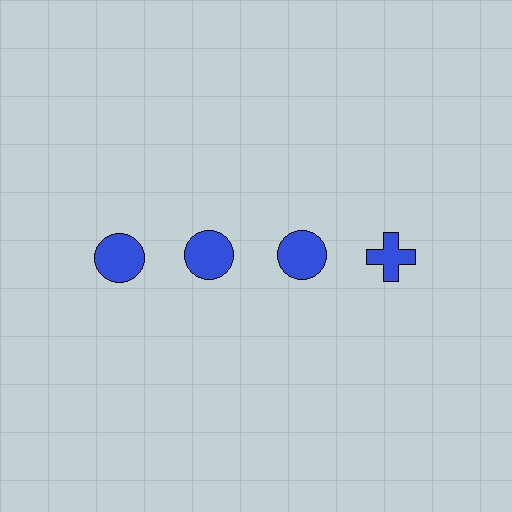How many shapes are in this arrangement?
There are 4 shapes arranged in a grid pattern.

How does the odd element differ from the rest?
It has a different shape: cross instead of circle.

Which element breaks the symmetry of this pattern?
The blue cross in the top row, second from right column breaks the symmetry. All other shapes are blue circles.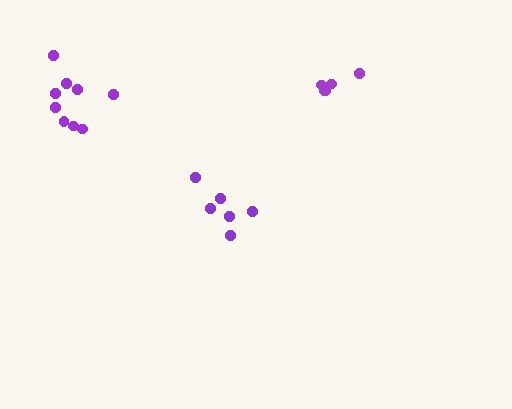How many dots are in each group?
Group 1: 6 dots, Group 2: 9 dots, Group 3: 5 dots (20 total).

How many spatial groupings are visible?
There are 3 spatial groupings.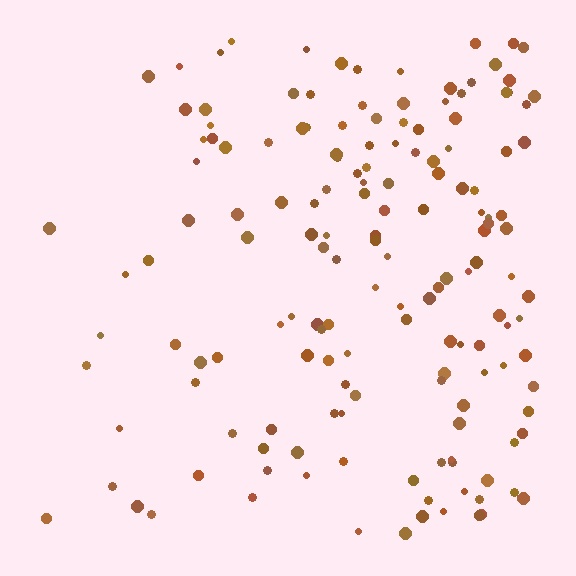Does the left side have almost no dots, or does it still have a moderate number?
Still a moderate number, just noticeably fewer than the right.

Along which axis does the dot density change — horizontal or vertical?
Horizontal.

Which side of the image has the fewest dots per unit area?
The left.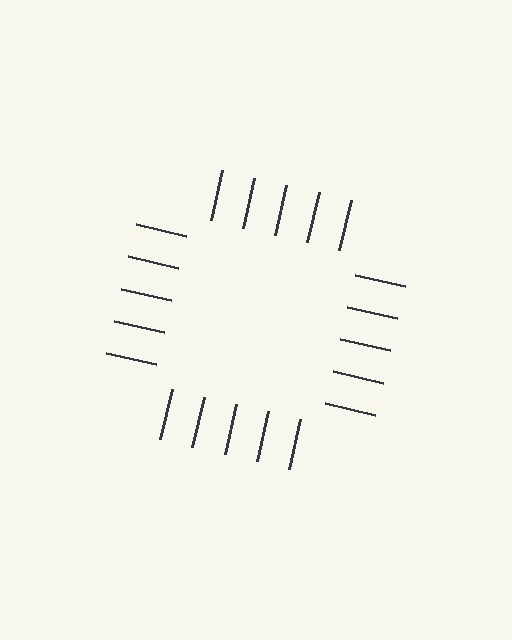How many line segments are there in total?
20 — 5 along each of the 4 edges.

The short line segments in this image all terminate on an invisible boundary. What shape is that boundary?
An illusory square — the line segments terminate on its edges but no continuous stroke is drawn.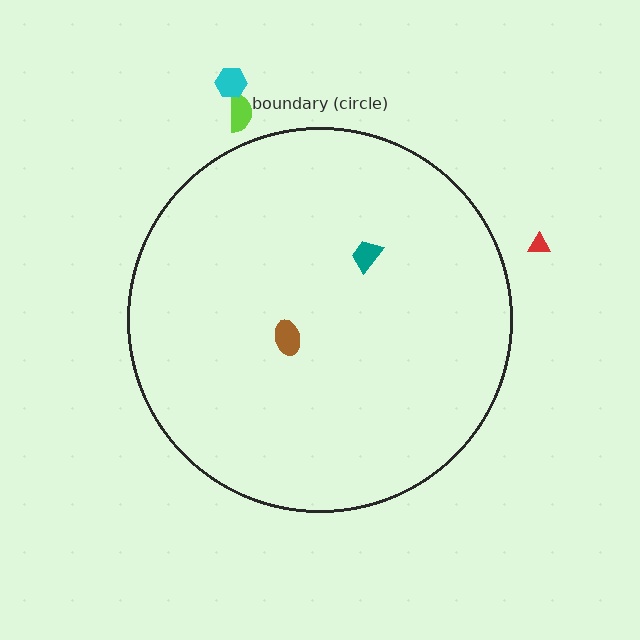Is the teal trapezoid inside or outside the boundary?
Inside.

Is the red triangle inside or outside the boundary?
Outside.